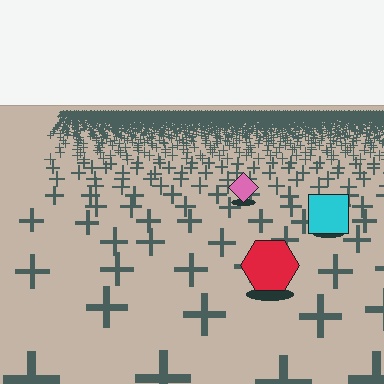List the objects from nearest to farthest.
From nearest to farthest: the red hexagon, the cyan square, the pink diamond.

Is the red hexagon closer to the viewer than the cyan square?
Yes. The red hexagon is closer — you can tell from the texture gradient: the ground texture is coarser near it.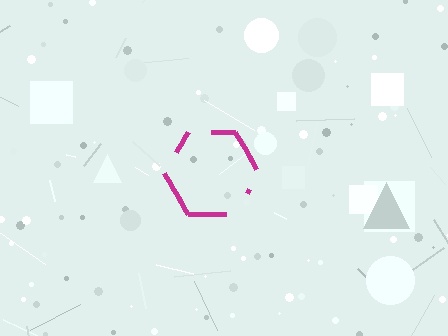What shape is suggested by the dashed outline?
The dashed outline suggests a hexagon.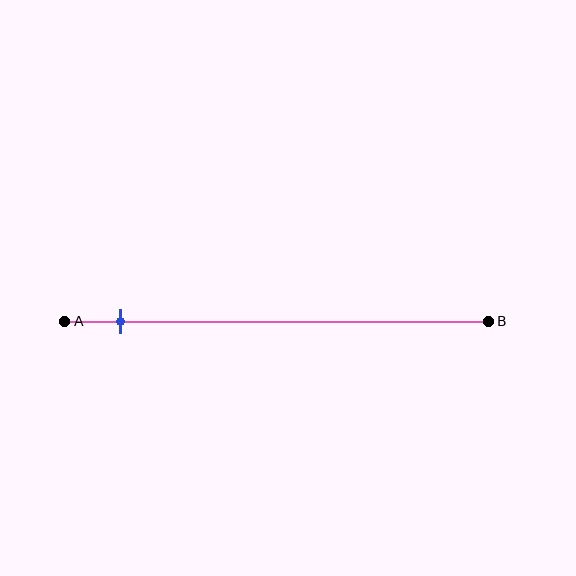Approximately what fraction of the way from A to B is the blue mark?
The blue mark is approximately 15% of the way from A to B.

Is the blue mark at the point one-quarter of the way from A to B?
No, the mark is at about 15% from A, not at the 25% one-quarter point.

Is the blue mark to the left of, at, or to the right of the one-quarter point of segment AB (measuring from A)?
The blue mark is to the left of the one-quarter point of segment AB.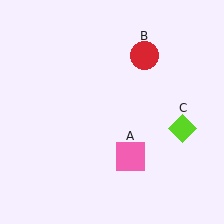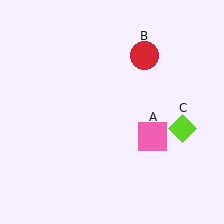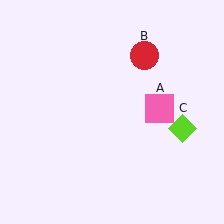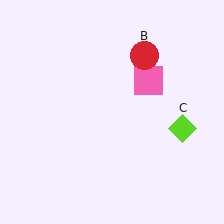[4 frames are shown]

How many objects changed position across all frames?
1 object changed position: pink square (object A).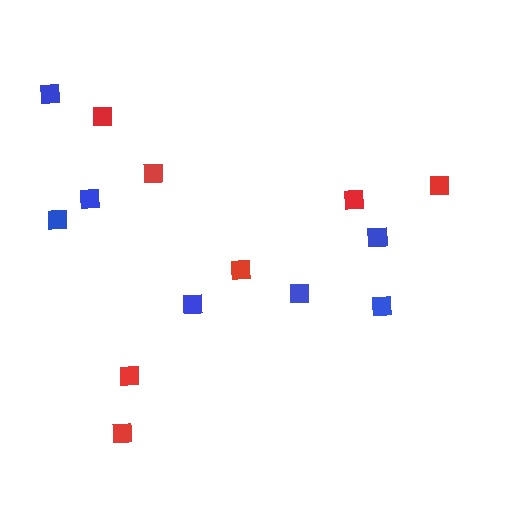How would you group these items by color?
There are 2 groups: one group of red squares (7) and one group of blue squares (7).